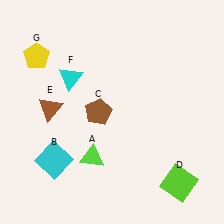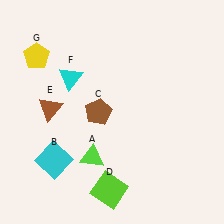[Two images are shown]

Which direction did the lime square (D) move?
The lime square (D) moved left.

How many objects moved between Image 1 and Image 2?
1 object moved between the two images.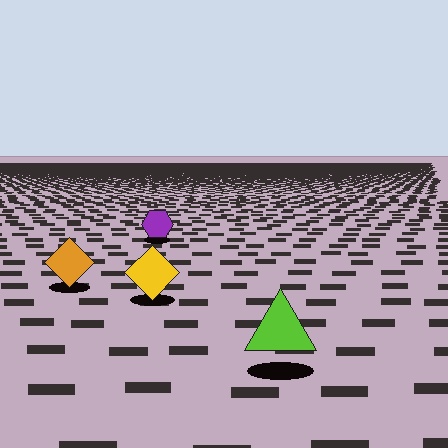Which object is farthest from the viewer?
The purple hexagon is farthest from the viewer. It appears smaller and the ground texture around it is denser.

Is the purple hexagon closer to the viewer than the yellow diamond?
No. The yellow diamond is closer — you can tell from the texture gradient: the ground texture is coarser near it.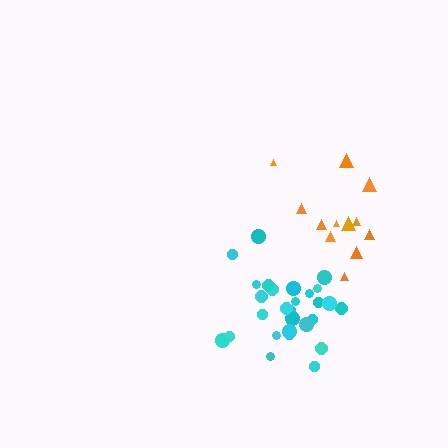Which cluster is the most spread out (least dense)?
Orange.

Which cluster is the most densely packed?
Cyan.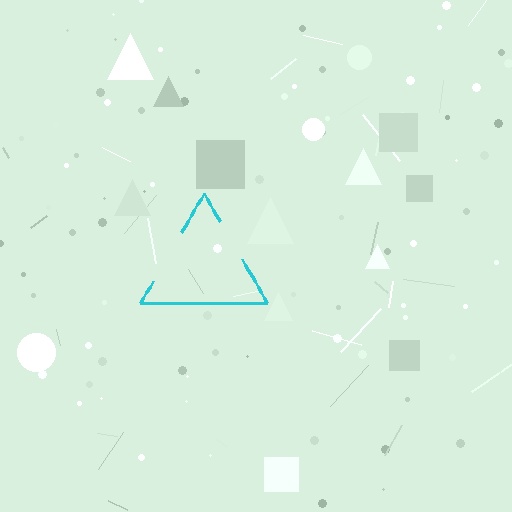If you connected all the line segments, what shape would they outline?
They would outline a triangle.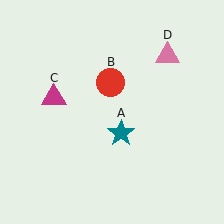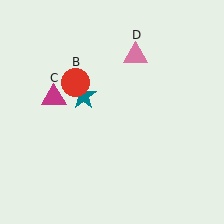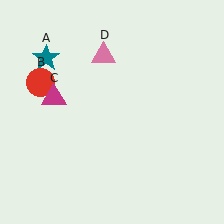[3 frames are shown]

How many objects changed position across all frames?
3 objects changed position: teal star (object A), red circle (object B), pink triangle (object D).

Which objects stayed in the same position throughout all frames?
Magenta triangle (object C) remained stationary.